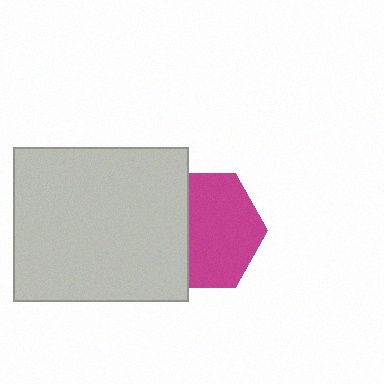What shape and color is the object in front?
The object in front is a light gray rectangle.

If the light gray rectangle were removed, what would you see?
You would see the complete magenta hexagon.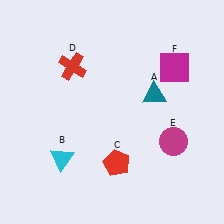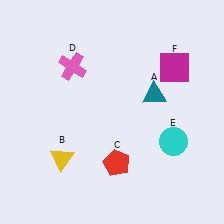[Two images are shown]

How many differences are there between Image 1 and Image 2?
There are 3 differences between the two images.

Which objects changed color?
B changed from cyan to yellow. D changed from red to pink. E changed from magenta to cyan.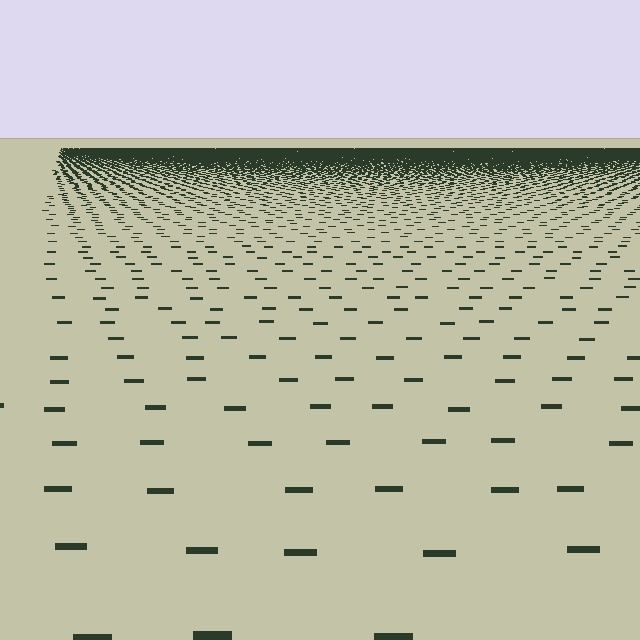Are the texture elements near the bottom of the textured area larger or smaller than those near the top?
Larger. Near the bottom, elements are closer to the viewer and appear at a bigger on-screen size.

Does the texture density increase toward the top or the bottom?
Density increases toward the top.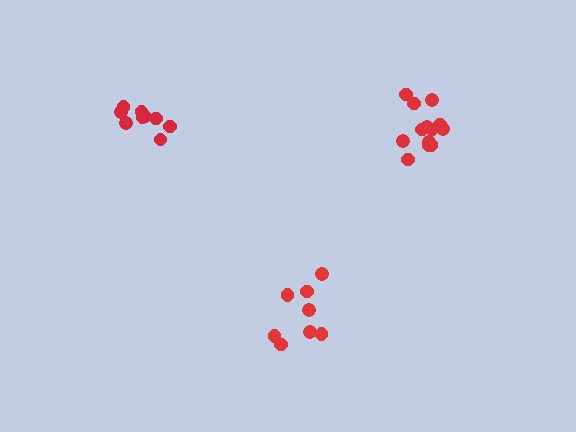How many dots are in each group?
Group 1: 8 dots, Group 2: 9 dots, Group 3: 13 dots (30 total).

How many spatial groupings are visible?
There are 3 spatial groupings.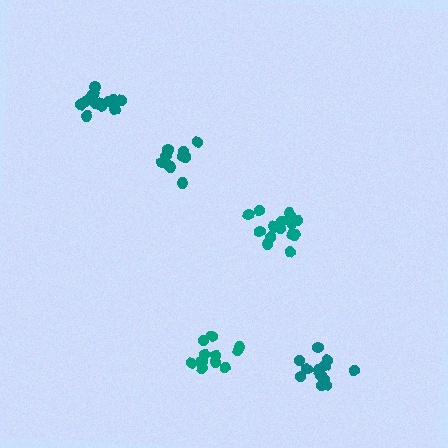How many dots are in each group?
Group 1: 12 dots, Group 2: 15 dots, Group 3: 16 dots, Group 4: 12 dots, Group 5: 10 dots (65 total).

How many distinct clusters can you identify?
There are 5 distinct clusters.